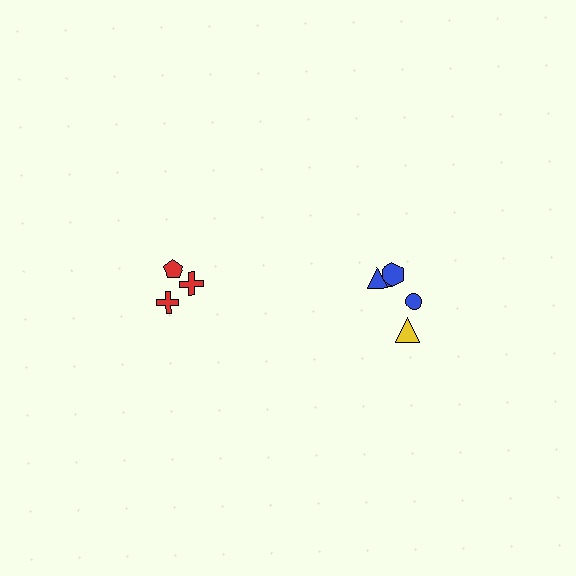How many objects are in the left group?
There are 3 objects.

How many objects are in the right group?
There are 5 objects.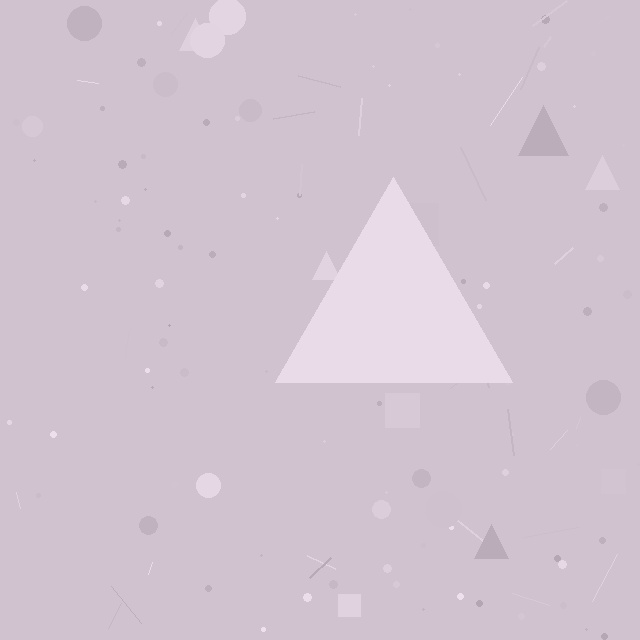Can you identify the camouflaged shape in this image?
The camouflaged shape is a triangle.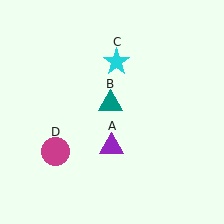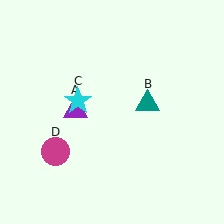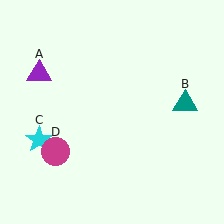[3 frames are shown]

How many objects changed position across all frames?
3 objects changed position: purple triangle (object A), teal triangle (object B), cyan star (object C).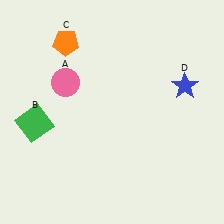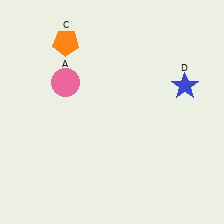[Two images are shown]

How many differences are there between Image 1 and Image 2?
There is 1 difference between the two images.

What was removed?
The green square (B) was removed in Image 2.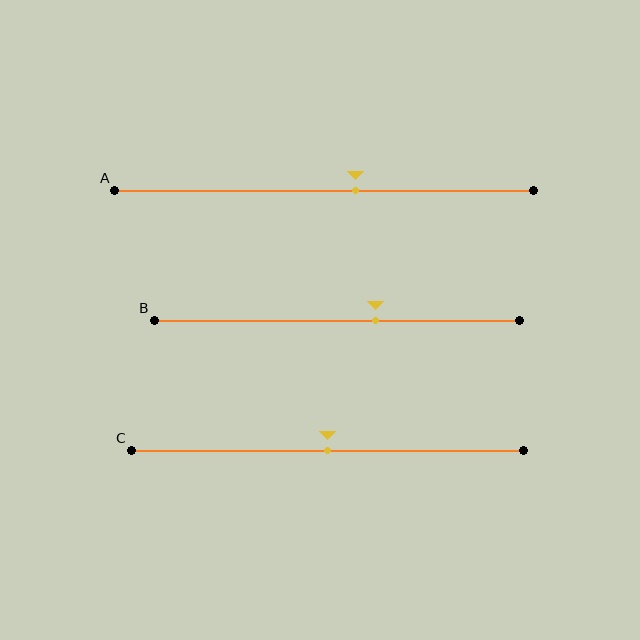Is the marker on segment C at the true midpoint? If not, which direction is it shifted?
Yes, the marker on segment C is at the true midpoint.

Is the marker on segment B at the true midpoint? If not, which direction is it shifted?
No, the marker on segment B is shifted to the right by about 11% of the segment length.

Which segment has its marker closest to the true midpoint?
Segment C has its marker closest to the true midpoint.